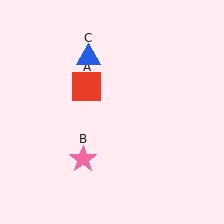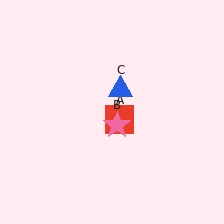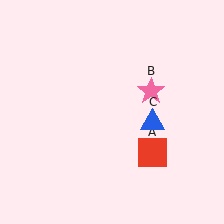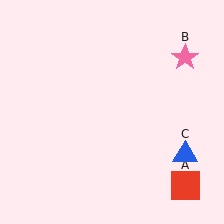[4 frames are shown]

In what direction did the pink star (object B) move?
The pink star (object B) moved up and to the right.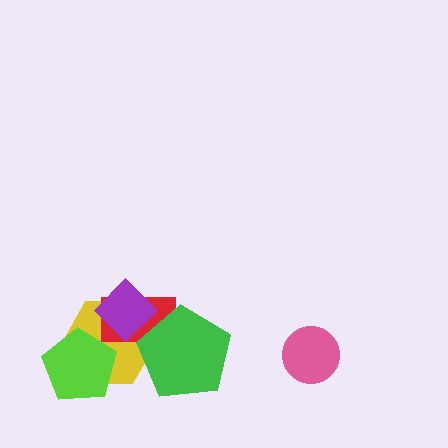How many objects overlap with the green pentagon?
2 objects overlap with the green pentagon.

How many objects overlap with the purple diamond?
2 objects overlap with the purple diamond.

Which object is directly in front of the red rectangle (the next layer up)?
The green pentagon is directly in front of the red rectangle.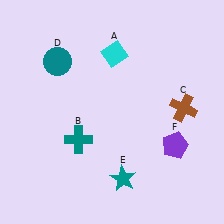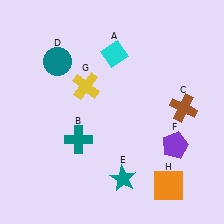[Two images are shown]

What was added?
A yellow cross (G), an orange square (H) were added in Image 2.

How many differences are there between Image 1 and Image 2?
There are 2 differences between the two images.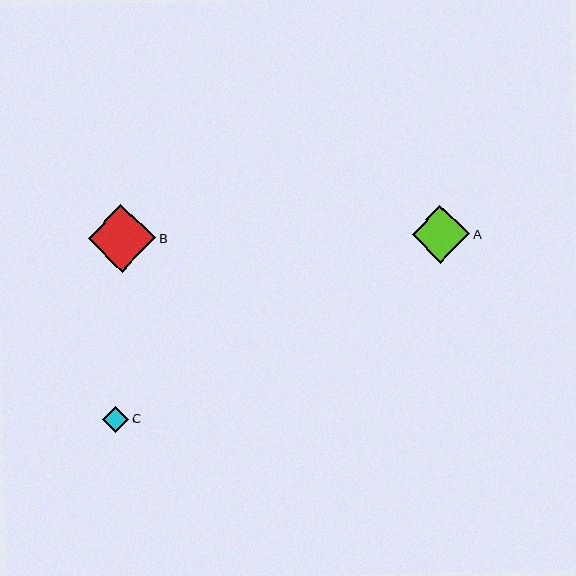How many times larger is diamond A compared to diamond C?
Diamond A is approximately 2.2 times the size of diamond C.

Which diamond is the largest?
Diamond B is the largest with a size of approximately 68 pixels.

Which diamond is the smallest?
Diamond C is the smallest with a size of approximately 26 pixels.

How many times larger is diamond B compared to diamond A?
Diamond B is approximately 1.2 times the size of diamond A.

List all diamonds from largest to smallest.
From largest to smallest: B, A, C.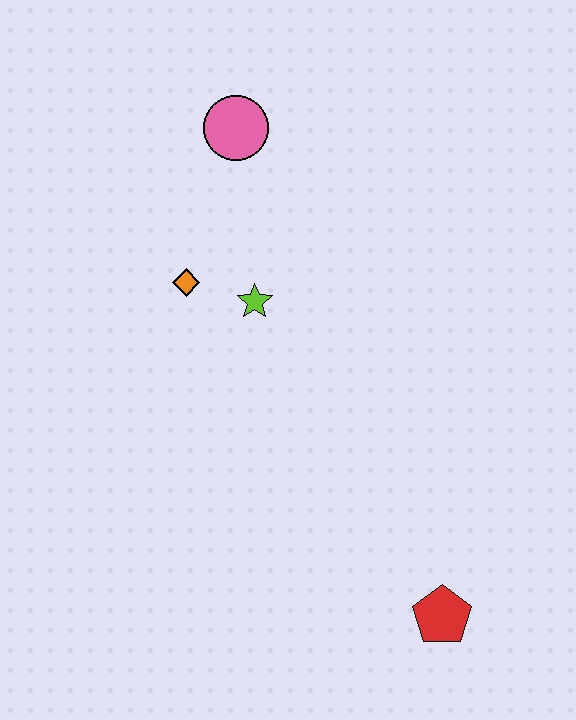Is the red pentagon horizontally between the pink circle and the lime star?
No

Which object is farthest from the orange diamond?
The red pentagon is farthest from the orange diamond.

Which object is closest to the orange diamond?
The lime star is closest to the orange diamond.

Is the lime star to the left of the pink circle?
No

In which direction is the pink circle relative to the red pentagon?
The pink circle is above the red pentagon.